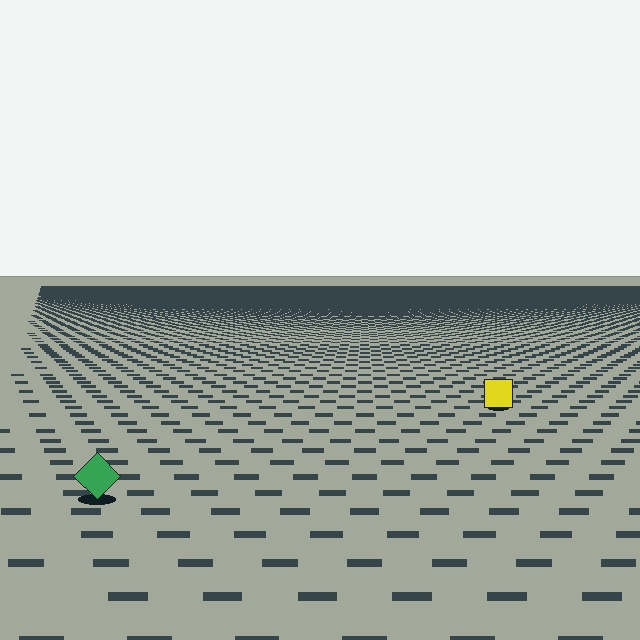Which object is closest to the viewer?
The green diamond is closest. The texture marks near it are larger and more spread out.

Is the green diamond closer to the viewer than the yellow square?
Yes. The green diamond is closer — you can tell from the texture gradient: the ground texture is coarser near it.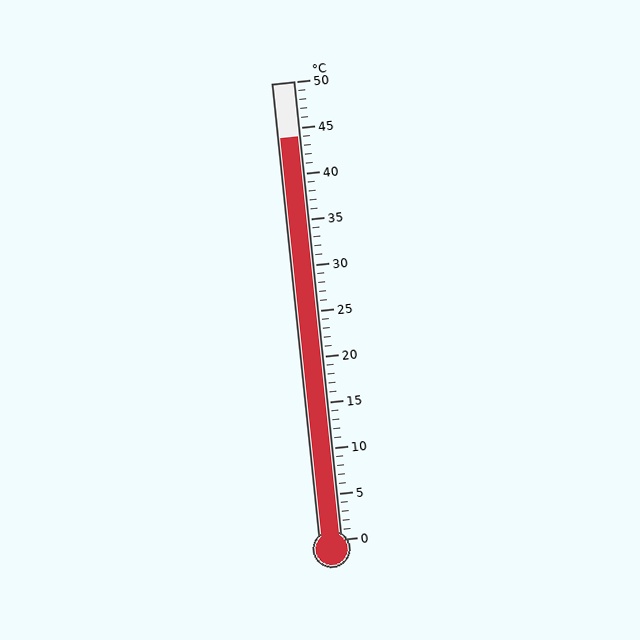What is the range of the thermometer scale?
The thermometer scale ranges from 0°C to 50°C.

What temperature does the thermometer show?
The thermometer shows approximately 44°C.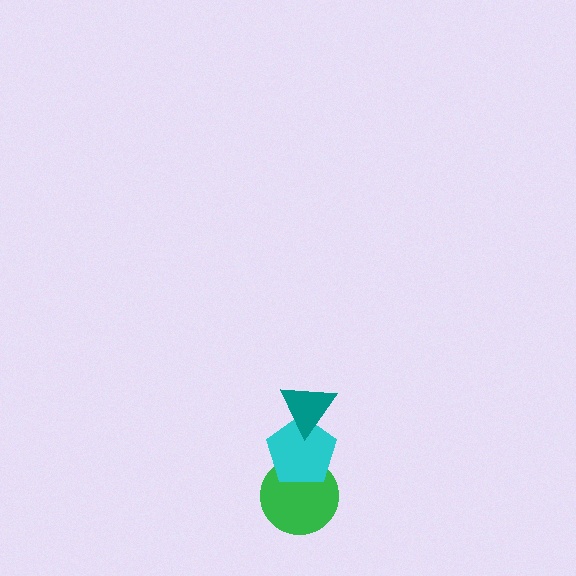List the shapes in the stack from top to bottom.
From top to bottom: the teal triangle, the cyan pentagon, the green circle.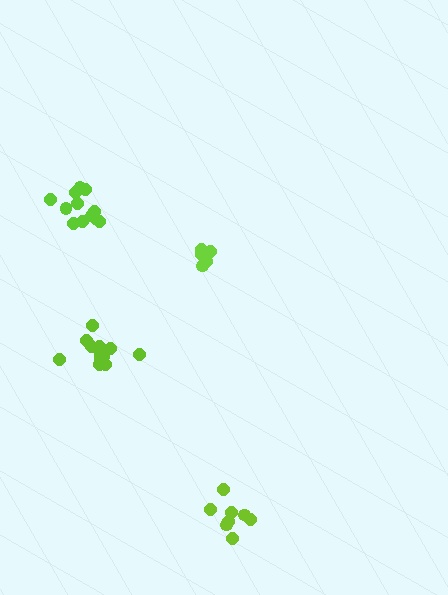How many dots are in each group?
Group 1: 6 dots, Group 2: 12 dots, Group 3: 12 dots, Group 4: 8 dots (38 total).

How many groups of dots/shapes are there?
There are 4 groups.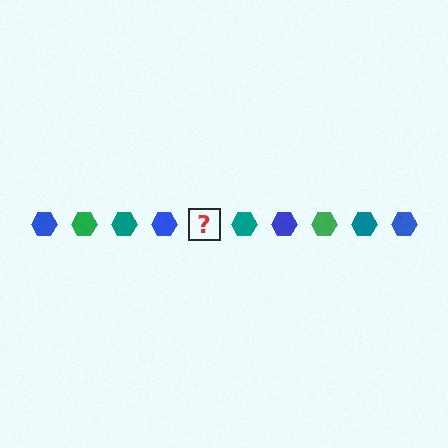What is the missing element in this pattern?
The missing element is a green hexagon.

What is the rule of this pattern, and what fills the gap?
The rule is that the pattern cycles through blue, green, teal hexagons. The gap should be filled with a green hexagon.